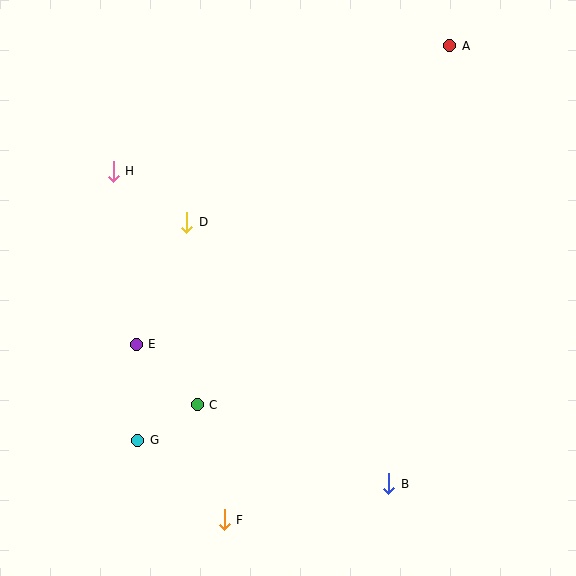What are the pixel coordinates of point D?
Point D is at (187, 222).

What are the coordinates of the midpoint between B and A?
The midpoint between B and A is at (419, 265).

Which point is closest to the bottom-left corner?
Point G is closest to the bottom-left corner.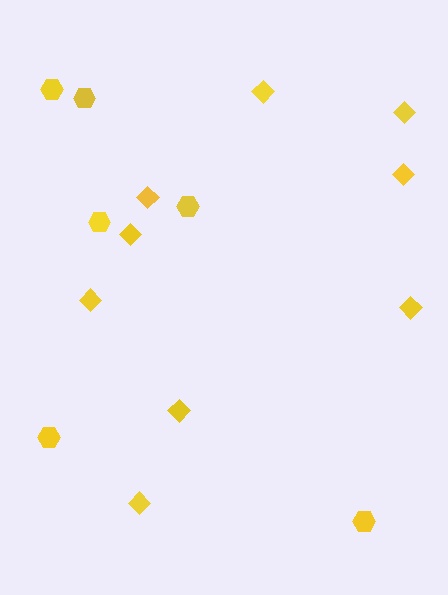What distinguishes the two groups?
There are 2 groups: one group of diamonds (9) and one group of hexagons (6).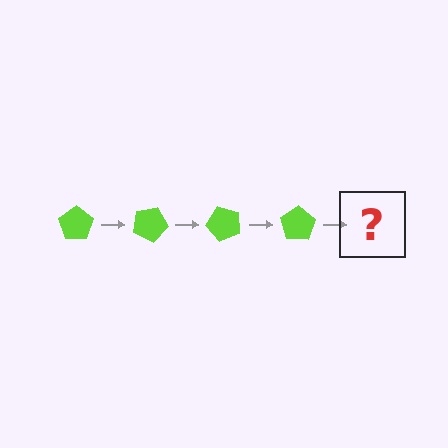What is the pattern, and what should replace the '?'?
The pattern is that the pentagon rotates 25 degrees each step. The '?' should be a lime pentagon rotated 100 degrees.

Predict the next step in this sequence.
The next step is a lime pentagon rotated 100 degrees.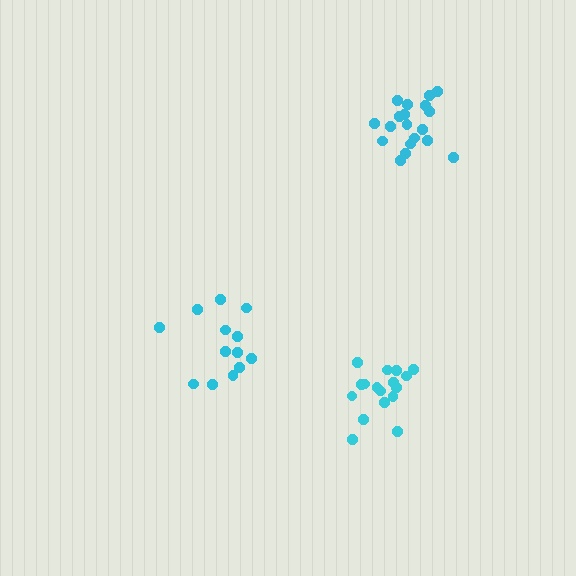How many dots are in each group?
Group 1: 19 dots, Group 2: 17 dots, Group 3: 13 dots (49 total).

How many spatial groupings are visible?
There are 3 spatial groupings.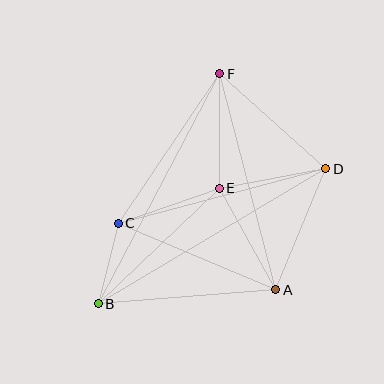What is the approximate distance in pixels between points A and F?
The distance between A and F is approximately 223 pixels.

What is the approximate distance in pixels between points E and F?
The distance between E and F is approximately 115 pixels.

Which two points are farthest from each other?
Points B and D are farthest from each other.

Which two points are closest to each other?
Points B and C are closest to each other.